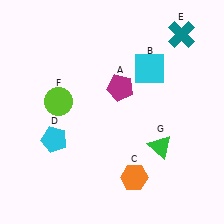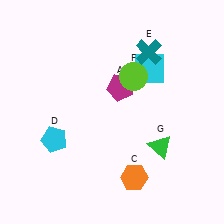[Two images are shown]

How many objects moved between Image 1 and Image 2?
2 objects moved between the two images.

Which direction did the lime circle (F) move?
The lime circle (F) moved right.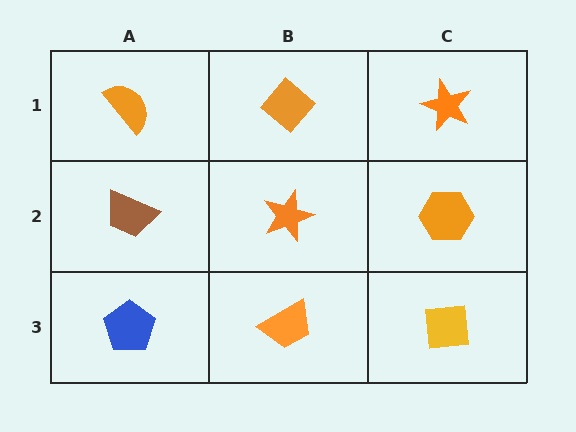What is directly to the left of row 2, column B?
A brown trapezoid.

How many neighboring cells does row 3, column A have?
2.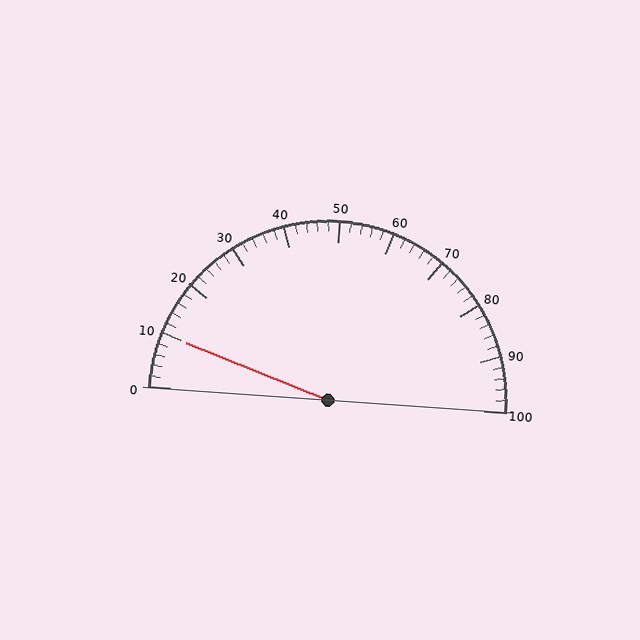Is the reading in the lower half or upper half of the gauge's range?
The reading is in the lower half of the range (0 to 100).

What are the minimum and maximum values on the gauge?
The gauge ranges from 0 to 100.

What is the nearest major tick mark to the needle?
The nearest major tick mark is 10.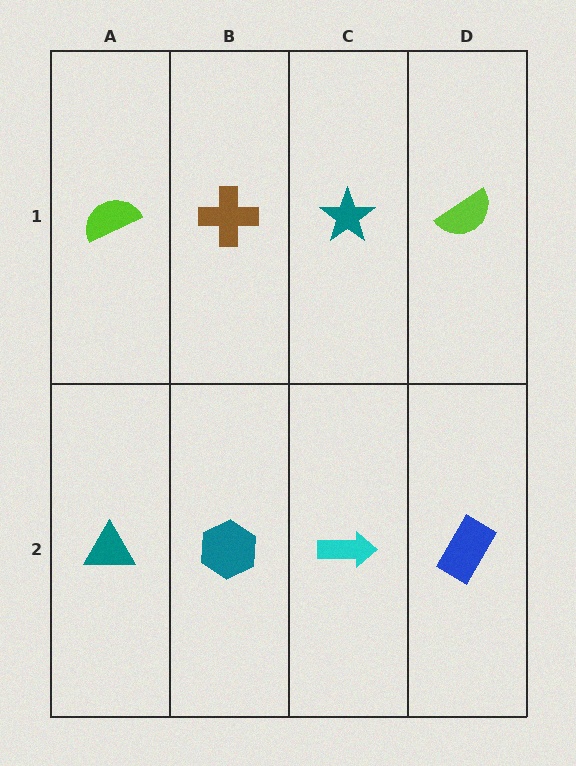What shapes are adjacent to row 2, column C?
A teal star (row 1, column C), a teal hexagon (row 2, column B), a blue rectangle (row 2, column D).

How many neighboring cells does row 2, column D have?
2.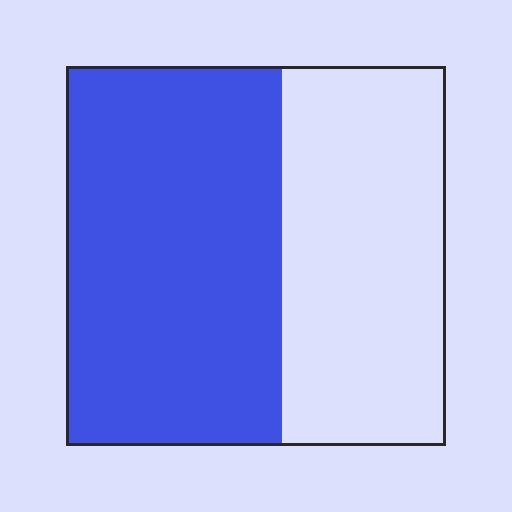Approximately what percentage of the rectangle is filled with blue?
Approximately 55%.